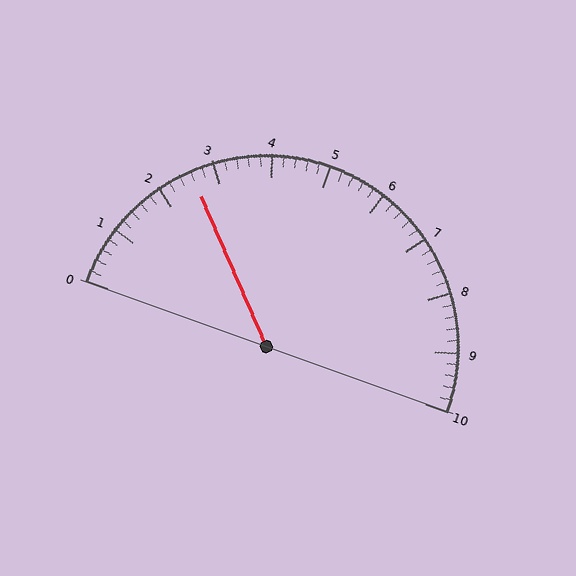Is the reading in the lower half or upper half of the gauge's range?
The reading is in the lower half of the range (0 to 10).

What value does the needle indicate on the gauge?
The needle indicates approximately 2.6.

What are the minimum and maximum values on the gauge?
The gauge ranges from 0 to 10.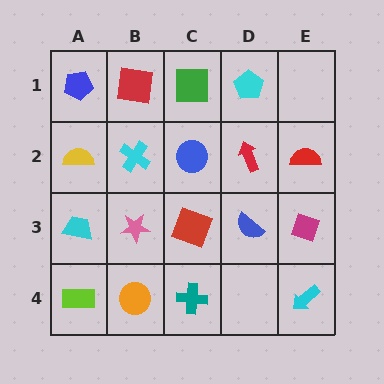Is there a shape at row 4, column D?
No, that cell is empty.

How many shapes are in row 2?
5 shapes.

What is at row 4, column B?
An orange circle.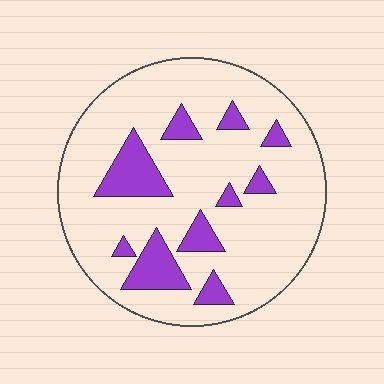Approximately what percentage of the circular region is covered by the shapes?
Approximately 15%.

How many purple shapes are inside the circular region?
10.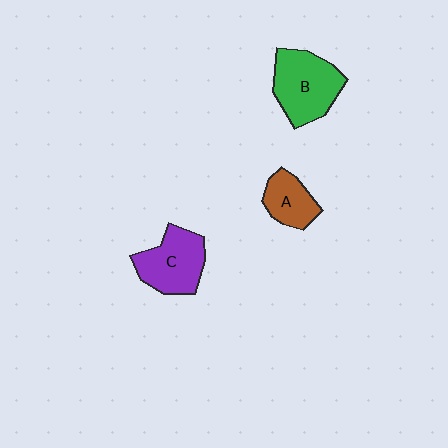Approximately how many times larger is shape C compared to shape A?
Approximately 1.5 times.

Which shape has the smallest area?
Shape A (brown).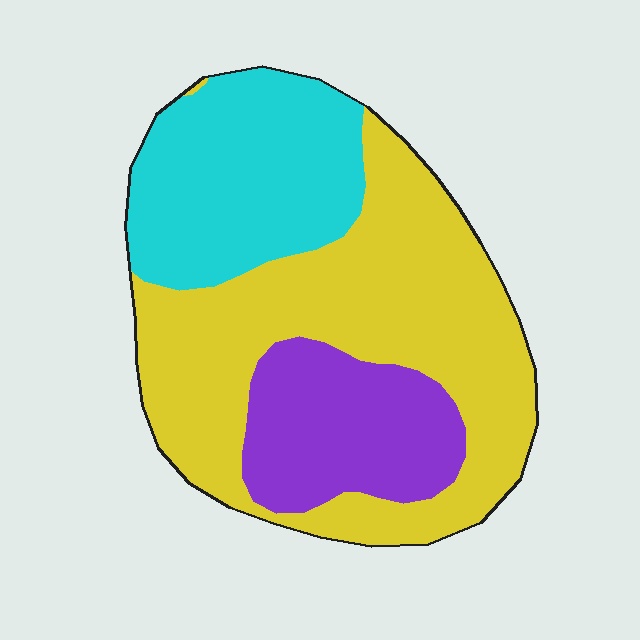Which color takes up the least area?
Purple, at roughly 20%.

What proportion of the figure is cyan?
Cyan covers roughly 30% of the figure.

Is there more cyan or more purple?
Cyan.